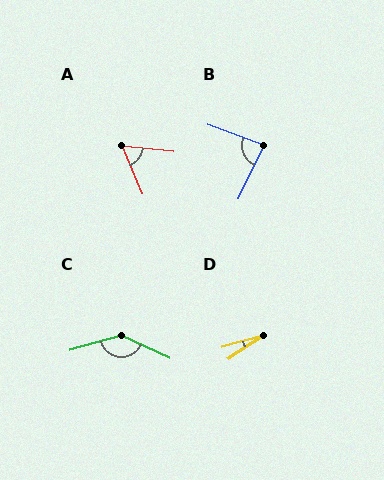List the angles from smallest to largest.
D (18°), A (61°), B (85°), C (139°).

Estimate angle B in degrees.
Approximately 85 degrees.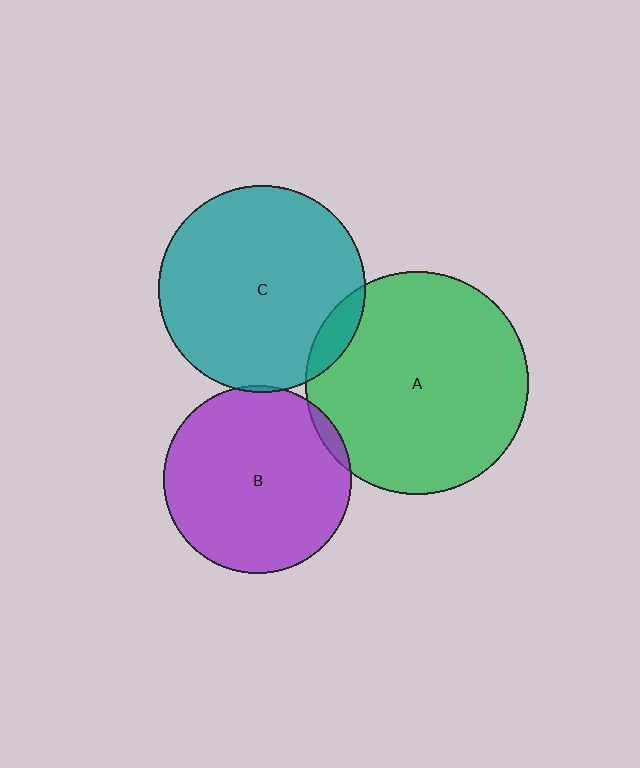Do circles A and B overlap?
Yes.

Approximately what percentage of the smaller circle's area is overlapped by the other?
Approximately 5%.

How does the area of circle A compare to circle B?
Approximately 1.4 times.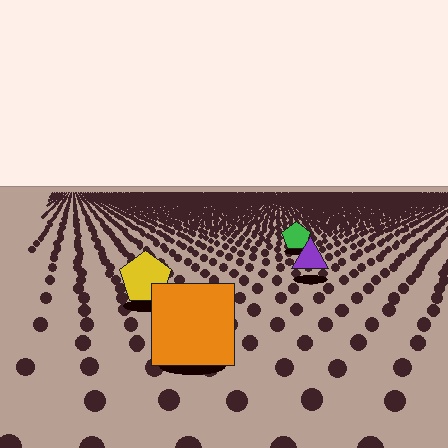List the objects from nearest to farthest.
From nearest to farthest: the orange square, the yellow pentagon, the purple triangle, the green pentagon.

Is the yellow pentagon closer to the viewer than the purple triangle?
Yes. The yellow pentagon is closer — you can tell from the texture gradient: the ground texture is coarser near it.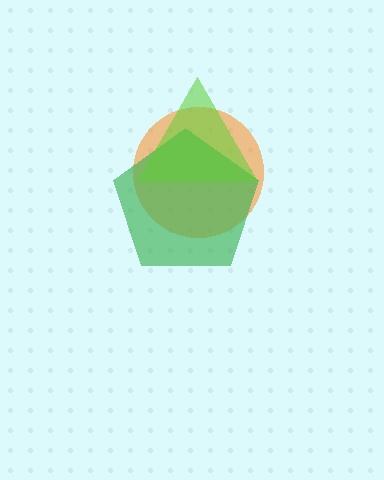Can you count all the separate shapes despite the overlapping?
Yes, there are 3 separate shapes.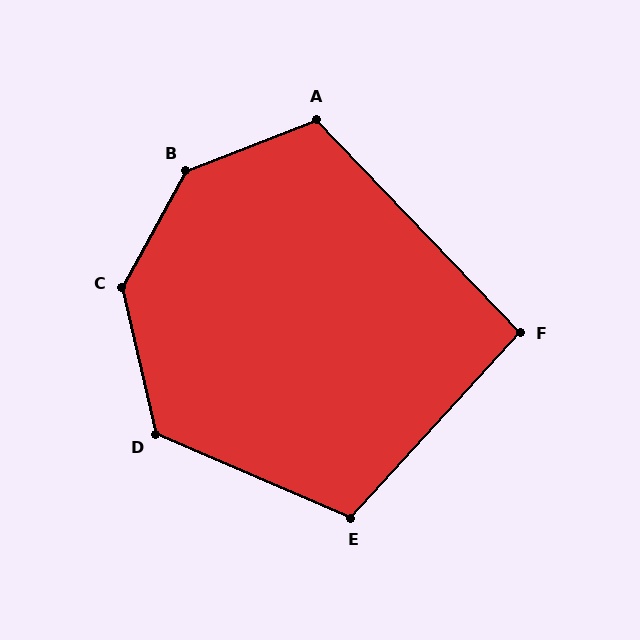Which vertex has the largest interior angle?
B, at approximately 140 degrees.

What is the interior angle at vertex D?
Approximately 126 degrees (obtuse).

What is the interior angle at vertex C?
Approximately 138 degrees (obtuse).